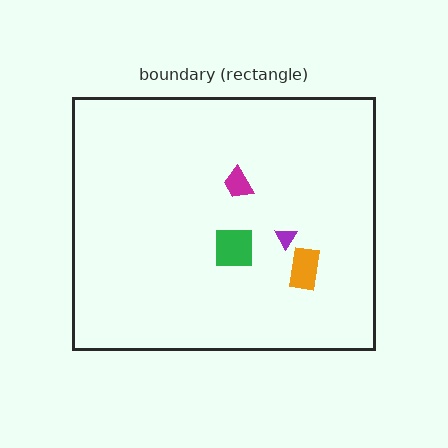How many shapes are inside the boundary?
4 inside, 0 outside.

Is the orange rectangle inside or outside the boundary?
Inside.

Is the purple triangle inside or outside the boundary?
Inside.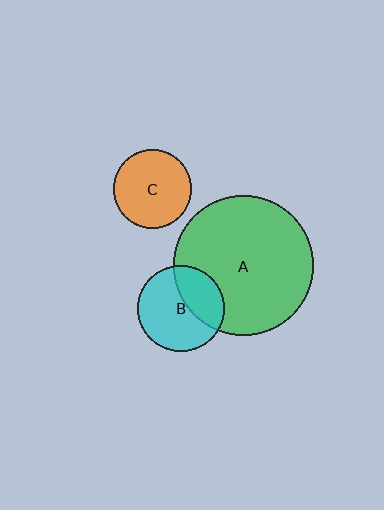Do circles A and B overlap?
Yes.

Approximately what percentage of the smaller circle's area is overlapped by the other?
Approximately 35%.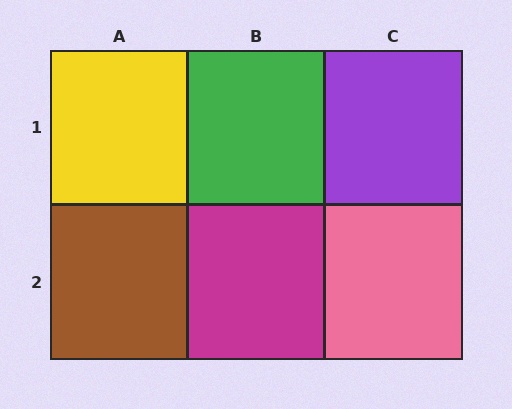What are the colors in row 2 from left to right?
Brown, magenta, pink.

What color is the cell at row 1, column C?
Purple.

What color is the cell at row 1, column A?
Yellow.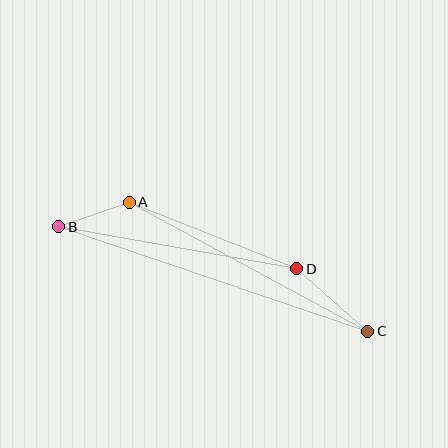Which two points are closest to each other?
Points A and B are closest to each other.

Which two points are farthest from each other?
Points B and C are farthest from each other.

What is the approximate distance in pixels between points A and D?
The distance between A and D is approximately 180 pixels.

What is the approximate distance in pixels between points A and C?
The distance between A and C is approximately 271 pixels.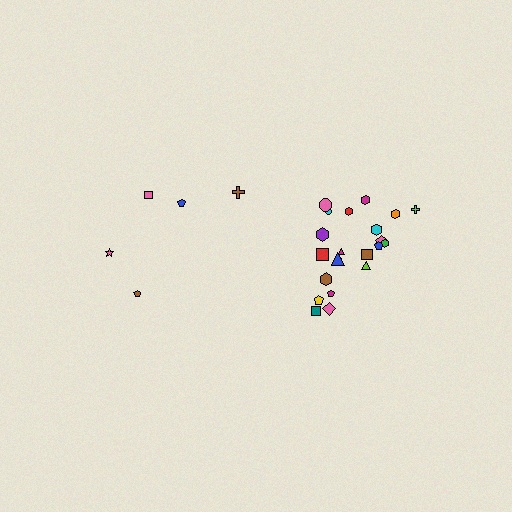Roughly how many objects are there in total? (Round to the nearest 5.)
Roughly 25 objects in total.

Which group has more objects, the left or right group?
The right group.